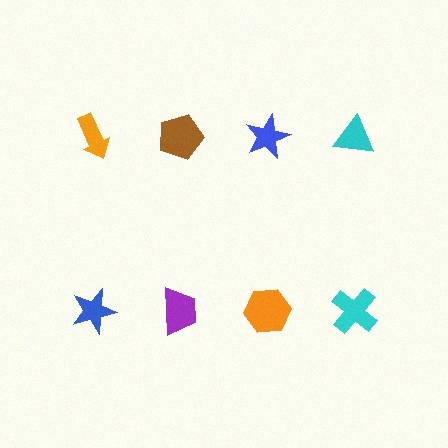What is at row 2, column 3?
An orange hexagon.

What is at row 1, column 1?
An orange arrow.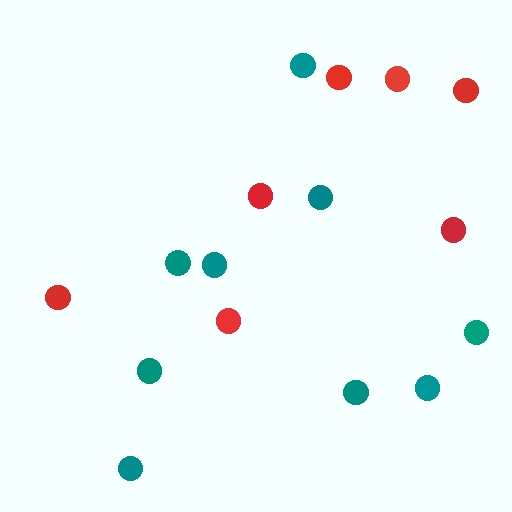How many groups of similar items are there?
There are 2 groups: one group of red circles (7) and one group of teal circles (9).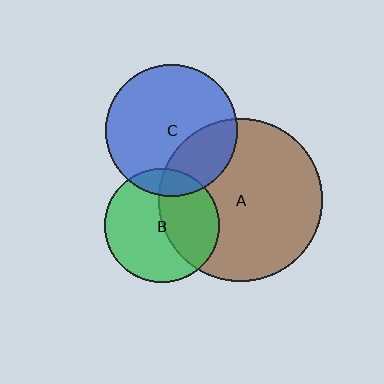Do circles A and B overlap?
Yes.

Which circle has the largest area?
Circle A (brown).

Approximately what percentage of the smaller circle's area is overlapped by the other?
Approximately 40%.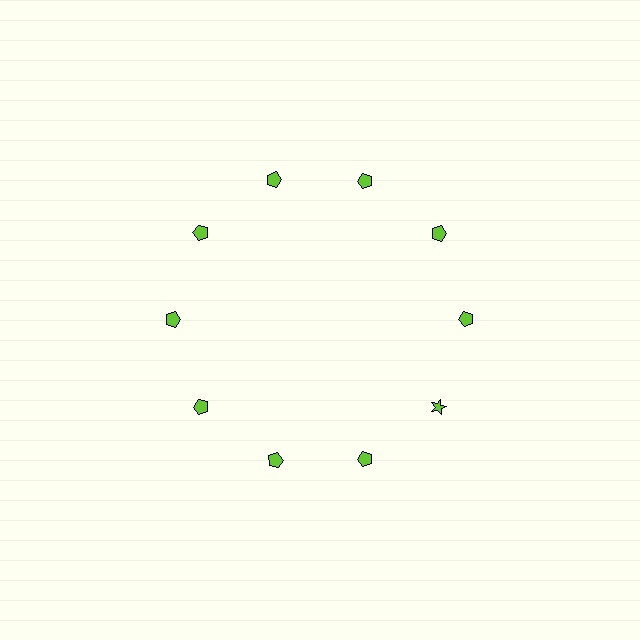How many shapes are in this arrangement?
There are 10 shapes arranged in a ring pattern.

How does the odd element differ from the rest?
It has a different shape: star instead of pentagon.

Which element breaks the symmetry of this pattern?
The lime star at roughly the 4 o'clock position breaks the symmetry. All other shapes are lime pentagons.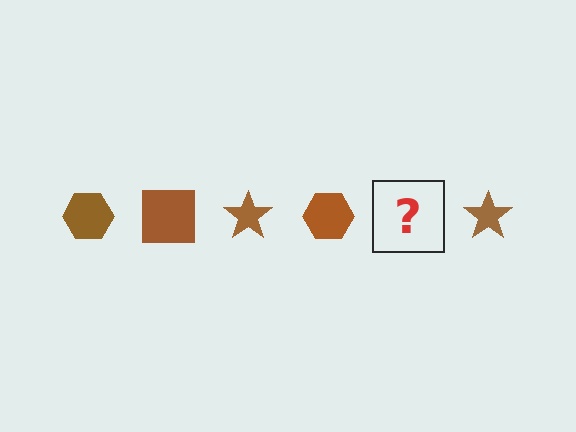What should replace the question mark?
The question mark should be replaced with a brown square.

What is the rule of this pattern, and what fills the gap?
The rule is that the pattern cycles through hexagon, square, star shapes in brown. The gap should be filled with a brown square.